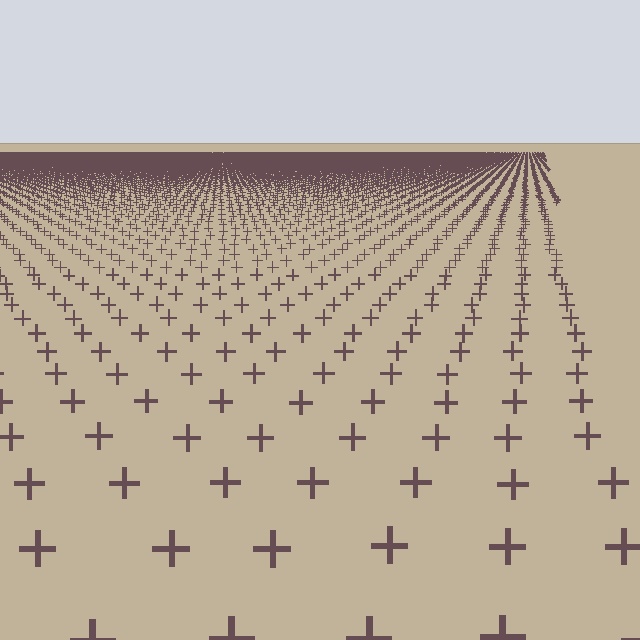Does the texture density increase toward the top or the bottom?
Density increases toward the top.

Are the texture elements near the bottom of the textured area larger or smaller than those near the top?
Larger. Near the bottom, elements are closer to the viewer and appear at a bigger on-screen size.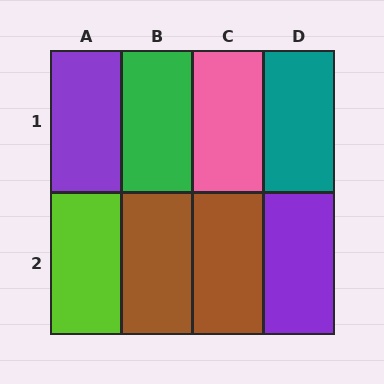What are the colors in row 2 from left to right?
Lime, brown, brown, purple.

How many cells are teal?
1 cell is teal.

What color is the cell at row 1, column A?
Purple.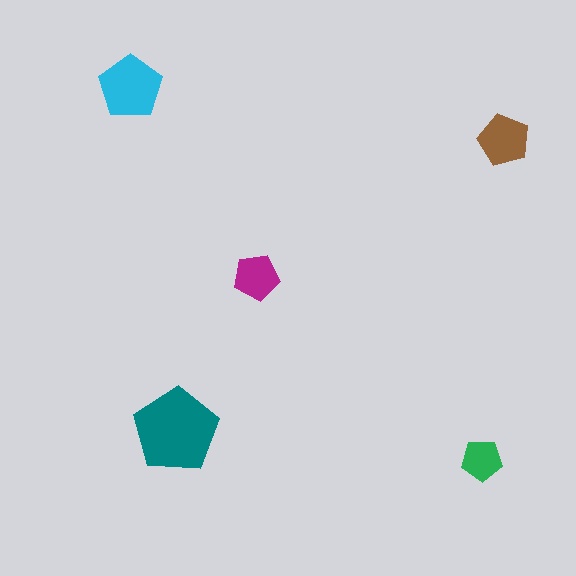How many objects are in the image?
There are 5 objects in the image.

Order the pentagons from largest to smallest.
the teal one, the cyan one, the brown one, the magenta one, the green one.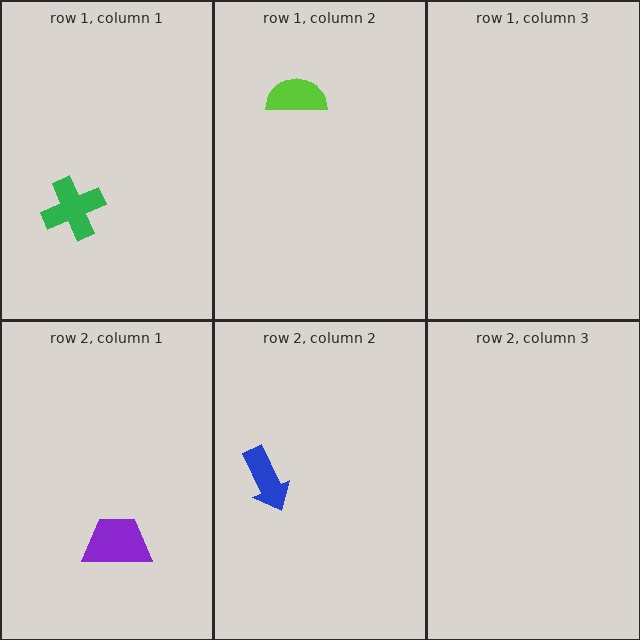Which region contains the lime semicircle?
The row 1, column 2 region.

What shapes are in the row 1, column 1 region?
The green cross.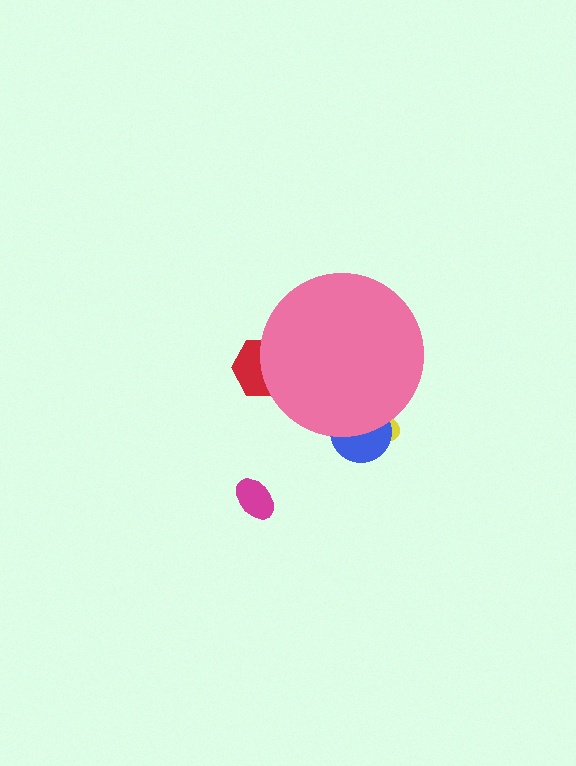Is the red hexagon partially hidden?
Yes, the red hexagon is partially hidden behind the pink circle.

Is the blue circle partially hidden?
Yes, the blue circle is partially hidden behind the pink circle.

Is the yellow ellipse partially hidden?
Yes, the yellow ellipse is partially hidden behind the pink circle.